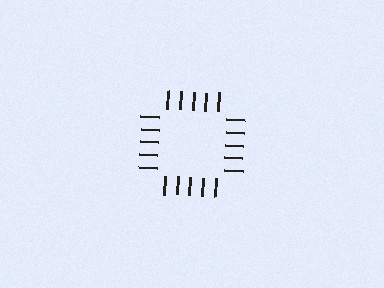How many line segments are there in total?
20 — 5 along each of the 4 edges.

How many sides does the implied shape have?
4 sides — the line-ends trace a square.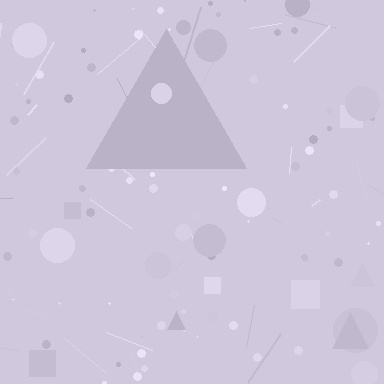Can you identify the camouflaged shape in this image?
The camouflaged shape is a triangle.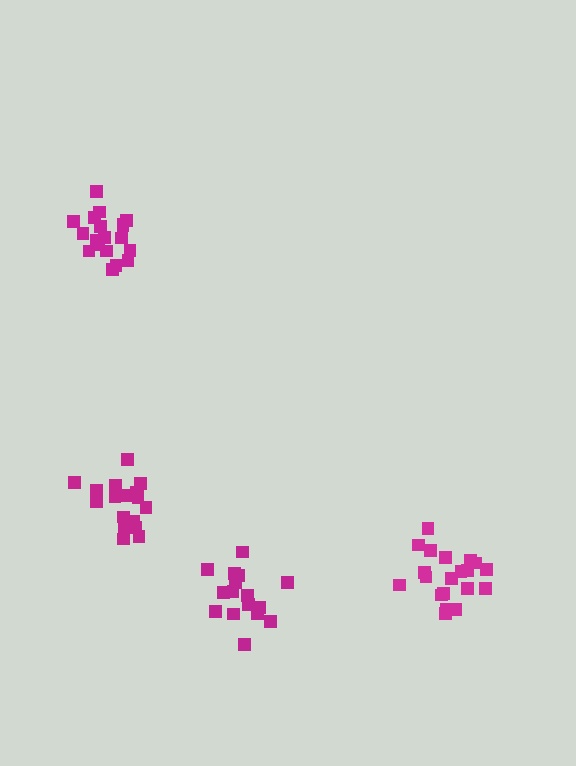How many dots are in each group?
Group 1: 19 dots, Group 2: 19 dots, Group 3: 17 dots, Group 4: 20 dots (75 total).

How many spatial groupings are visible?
There are 4 spatial groupings.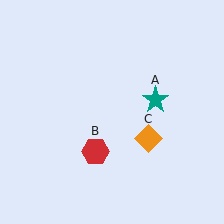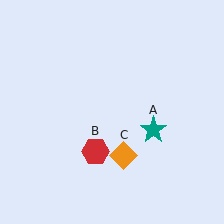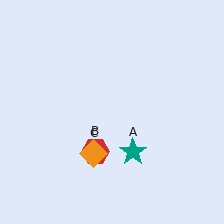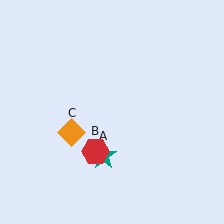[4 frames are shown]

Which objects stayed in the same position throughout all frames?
Red hexagon (object B) remained stationary.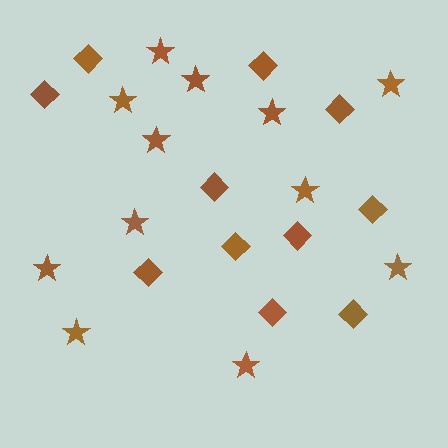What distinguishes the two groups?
There are 2 groups: one group of stars (12) and one group of diamonds (11).